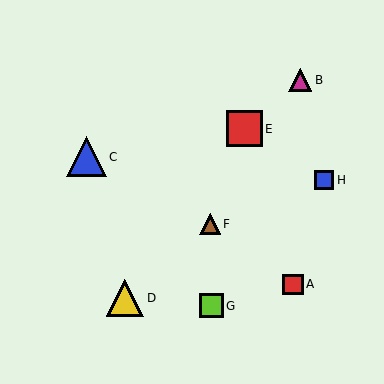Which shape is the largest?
The blue triangle (labeled C) is the largest.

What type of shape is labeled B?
Shape B is a magenta triangle.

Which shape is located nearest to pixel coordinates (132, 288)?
The yellow triangle (labeled D) at (125, 298) is nearest to that location.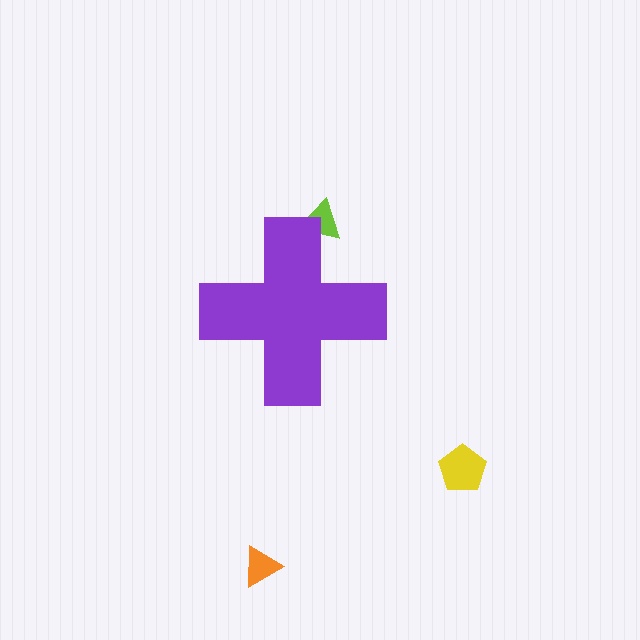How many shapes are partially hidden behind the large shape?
1 shape is partially hidden.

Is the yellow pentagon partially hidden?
No, the yellow pentagon is fully visible.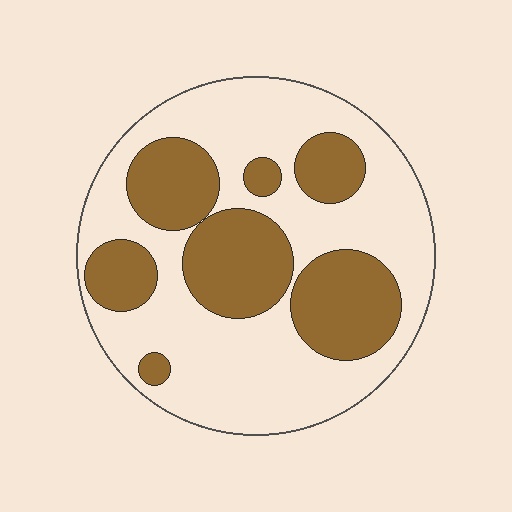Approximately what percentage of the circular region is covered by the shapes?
Approximately 35%.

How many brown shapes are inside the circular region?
7.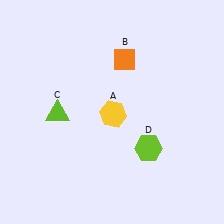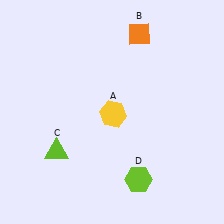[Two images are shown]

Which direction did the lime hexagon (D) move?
The lime hexagon (D) moved down.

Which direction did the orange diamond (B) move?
The orange diamond (B) moved up.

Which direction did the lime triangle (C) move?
The lime triangle (C) moved down.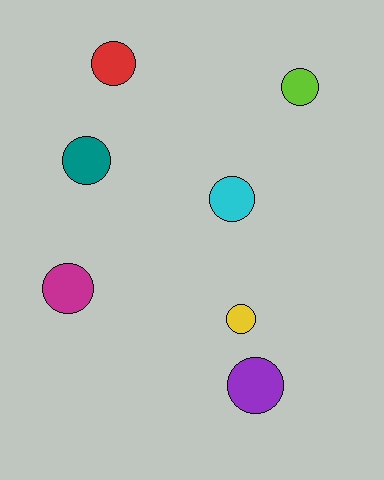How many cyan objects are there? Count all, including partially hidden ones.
There is 1 cyan object.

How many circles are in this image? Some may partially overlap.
There are 7 circles.